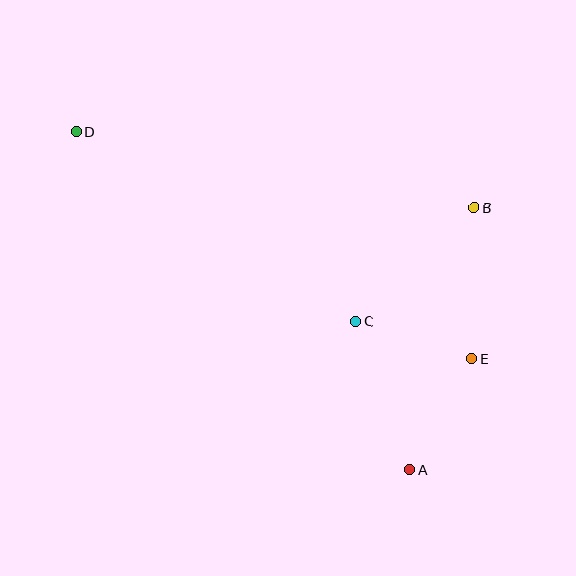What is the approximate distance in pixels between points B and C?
The distance between B and C is approximately 165 pixels.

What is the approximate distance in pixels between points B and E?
The distance between B and E is approximately 151 pixels.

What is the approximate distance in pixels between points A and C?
The distance between A and C is approximately 157 pixels.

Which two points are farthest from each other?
Points A and D are farthest from each other.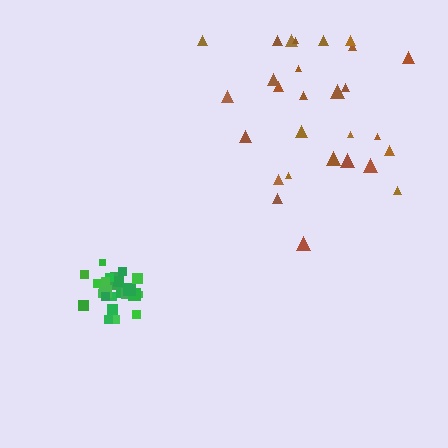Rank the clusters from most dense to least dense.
green, brown.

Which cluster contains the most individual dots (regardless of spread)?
Brown (28).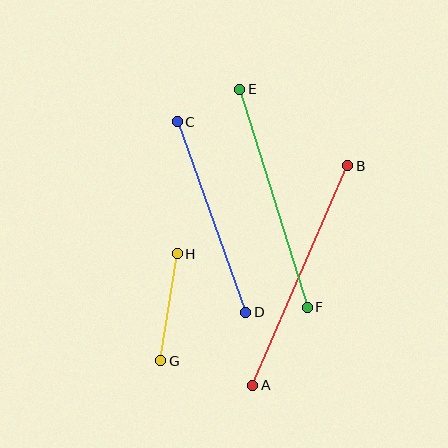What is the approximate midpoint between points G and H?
The midpoint is at approximately (169, 307) pixels.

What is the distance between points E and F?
The distance is approximately 228 pixels.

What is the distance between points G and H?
The distance is approximately 108 pixels.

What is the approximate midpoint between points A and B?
The midpoint is at approximately (300, 276) pixels.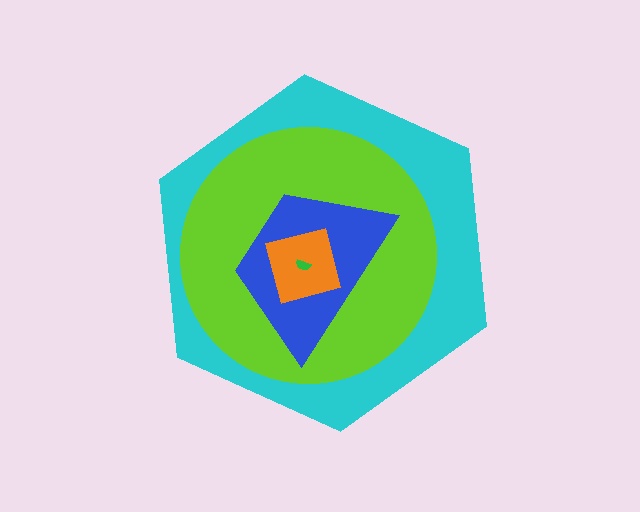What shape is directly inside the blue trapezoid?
The orange square.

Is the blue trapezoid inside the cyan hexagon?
Yes.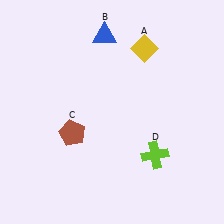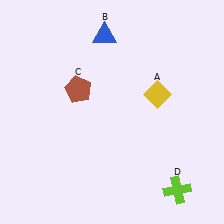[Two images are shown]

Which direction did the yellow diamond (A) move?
The yellow diamond (A) moved down.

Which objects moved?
The objects that moved are: the yellow diamond (A), the brown pentagon (C), the lime cross (D).